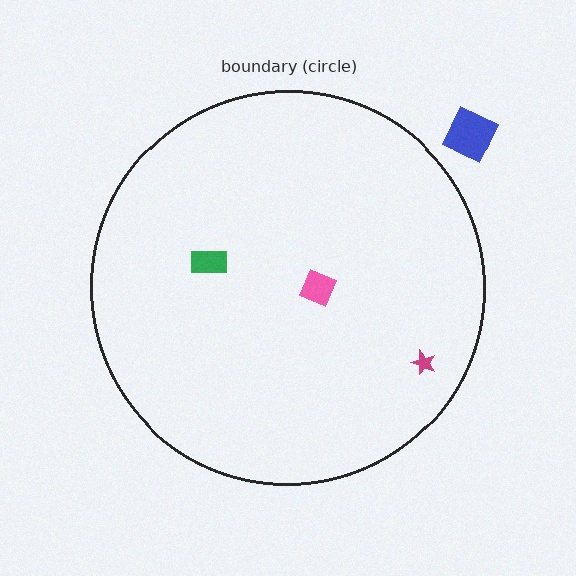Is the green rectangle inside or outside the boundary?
Inside.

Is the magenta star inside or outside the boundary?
Inside.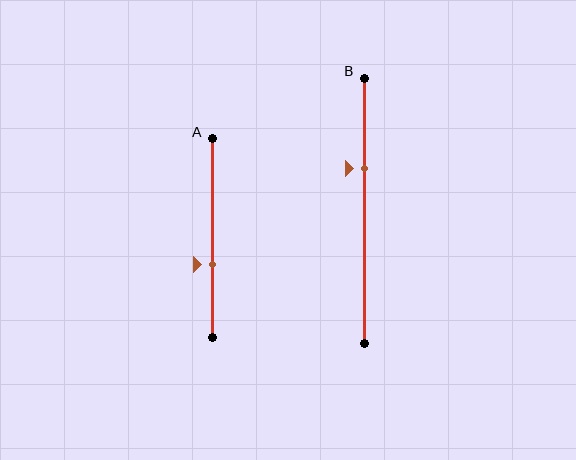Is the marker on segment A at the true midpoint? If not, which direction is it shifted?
No, the marker on segment A is shifted downward by about 13% of the segment length.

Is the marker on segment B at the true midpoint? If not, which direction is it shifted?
No, the marker on segment B is shifted upward by about 16% of the segment length.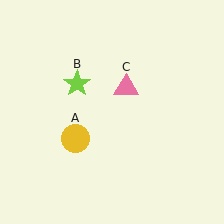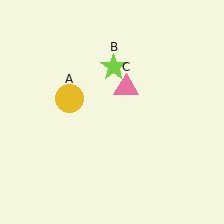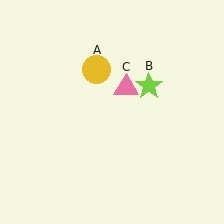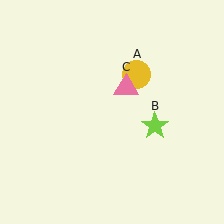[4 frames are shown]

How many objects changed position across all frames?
2 objects changed position: yellow circle (object A), lime star (object B).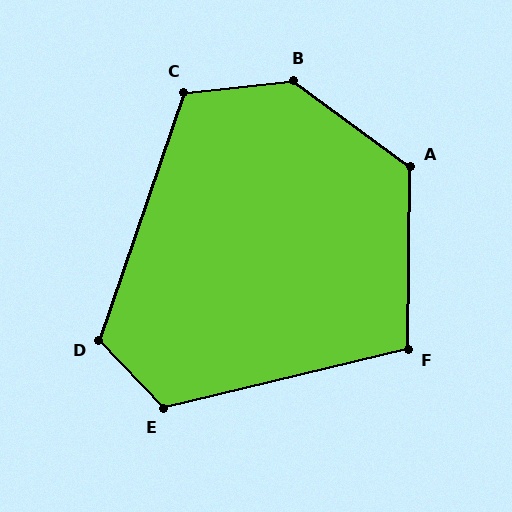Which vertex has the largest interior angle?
B, at approximately 138 degrees.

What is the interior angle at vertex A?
Approximately 125 degrees (obtuse).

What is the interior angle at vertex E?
Approximately 120 degrees (obtuse).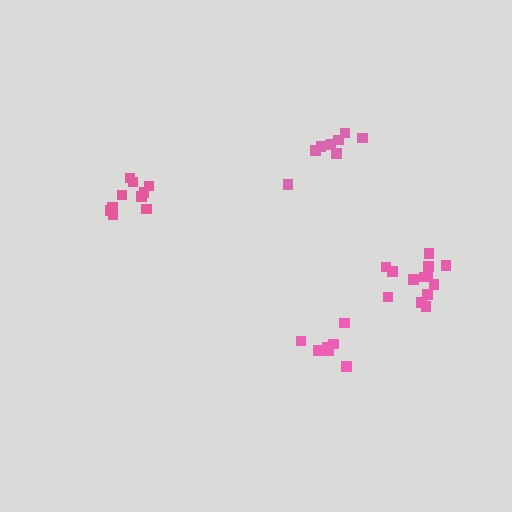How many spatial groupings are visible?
There are 4 spatial groupings.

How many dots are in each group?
Group 1: 7 dots, Group 2: 10 dots, Group 3: 13 dots, Group 4: 9 dots (39 total).